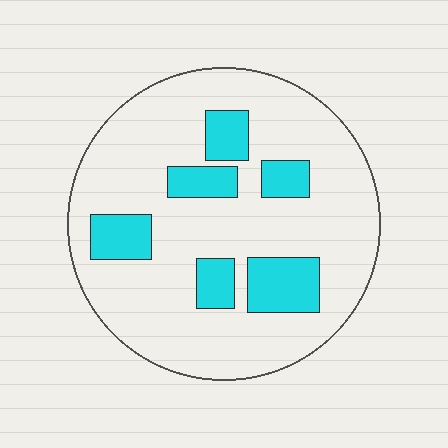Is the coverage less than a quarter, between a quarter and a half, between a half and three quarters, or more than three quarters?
Less than a quarter.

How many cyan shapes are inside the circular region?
6.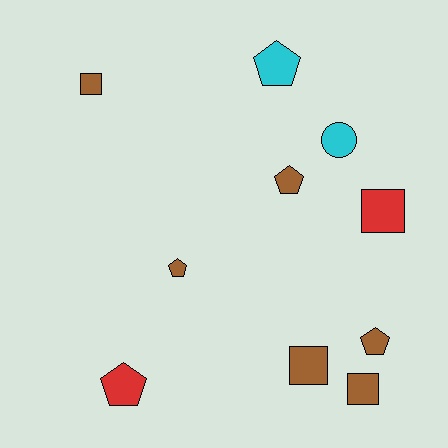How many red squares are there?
There is 1 red square.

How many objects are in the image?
There are 10 objects.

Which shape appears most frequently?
Pentagon, with 5 objects.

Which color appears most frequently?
Brown, with 6 objects.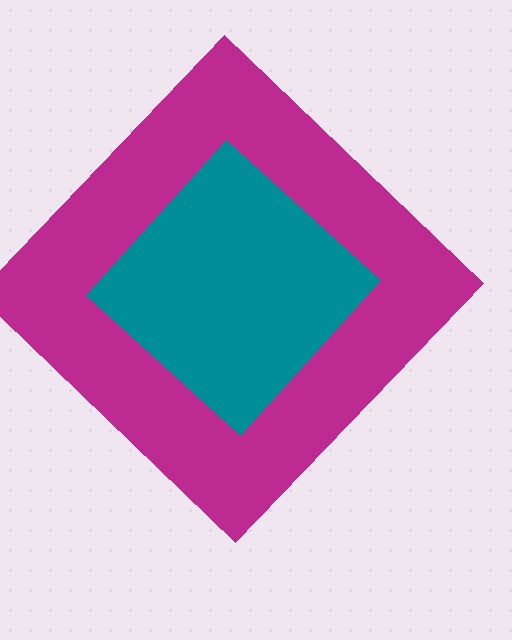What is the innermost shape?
The teal diamond.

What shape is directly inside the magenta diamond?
The teal diamond.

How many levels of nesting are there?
2.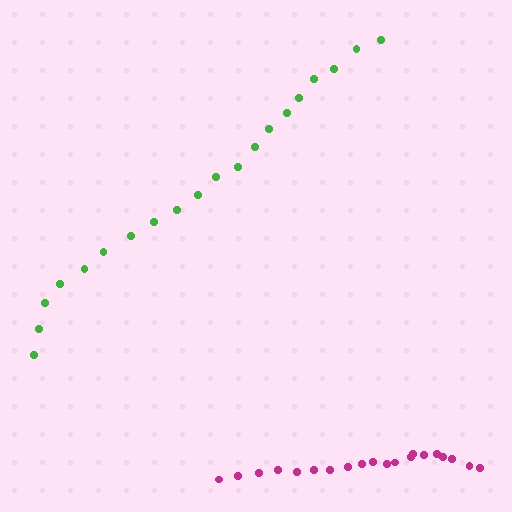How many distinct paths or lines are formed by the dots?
There are 2 distinct paths.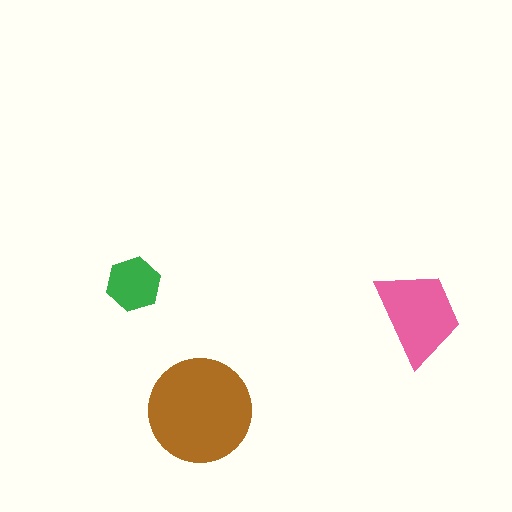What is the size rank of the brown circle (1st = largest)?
1st.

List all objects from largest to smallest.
The brown circle, the pink trapezoid, the green hexagon.